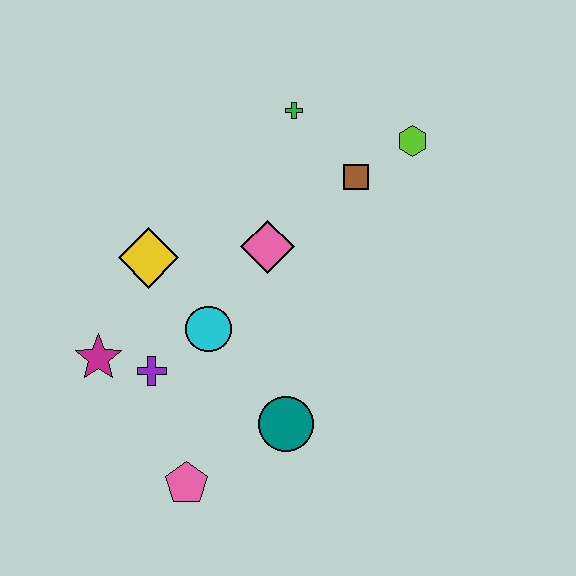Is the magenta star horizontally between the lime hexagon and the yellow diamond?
No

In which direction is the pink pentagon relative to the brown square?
The pink pentagon is below the brown square.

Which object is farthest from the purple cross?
The lime hexagon is farthest from the purple cross.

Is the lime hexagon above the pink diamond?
Yes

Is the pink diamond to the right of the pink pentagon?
Yes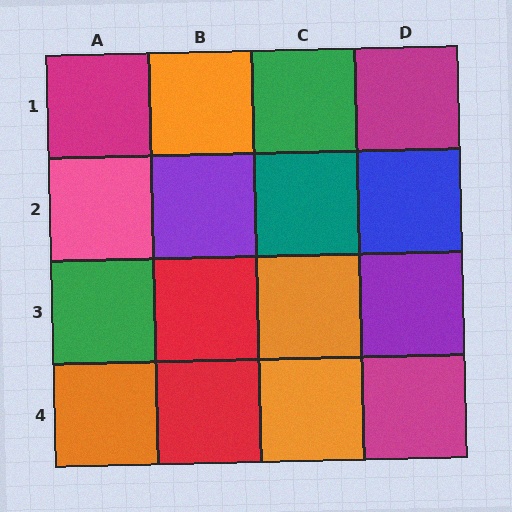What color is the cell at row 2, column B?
Purple.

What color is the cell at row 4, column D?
Magenta.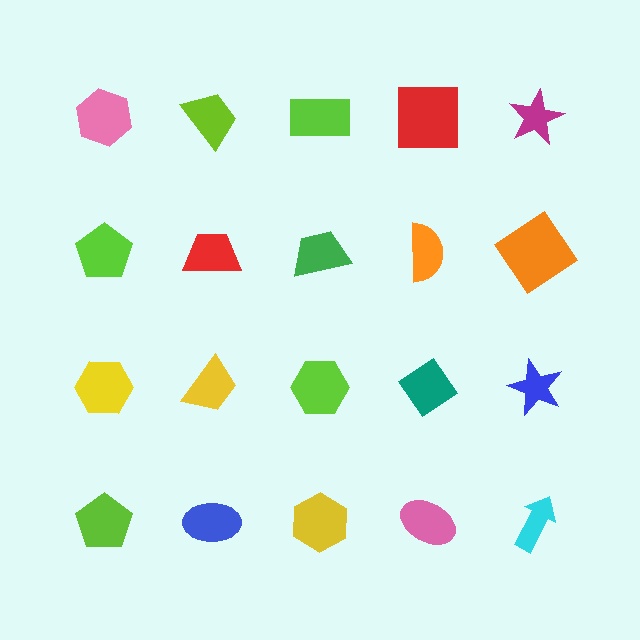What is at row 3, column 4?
A teal diamond.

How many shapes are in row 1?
5 shapes.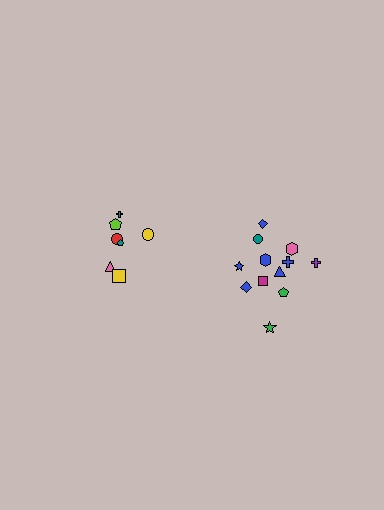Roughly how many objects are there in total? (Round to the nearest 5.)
Roughly 20 objects in total.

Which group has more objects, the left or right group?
The right group.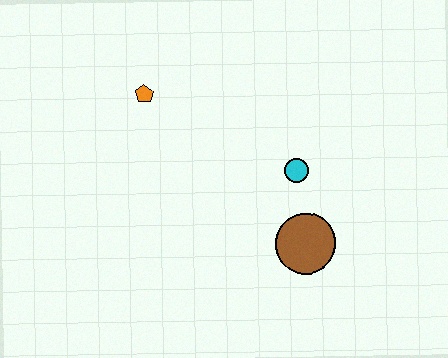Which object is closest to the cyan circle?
The brown circle is closest to the cyan circle.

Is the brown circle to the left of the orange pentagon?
No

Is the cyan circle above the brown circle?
Yes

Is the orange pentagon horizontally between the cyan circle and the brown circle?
No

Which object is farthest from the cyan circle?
The orange pentagon is farthest from the cyan circle.